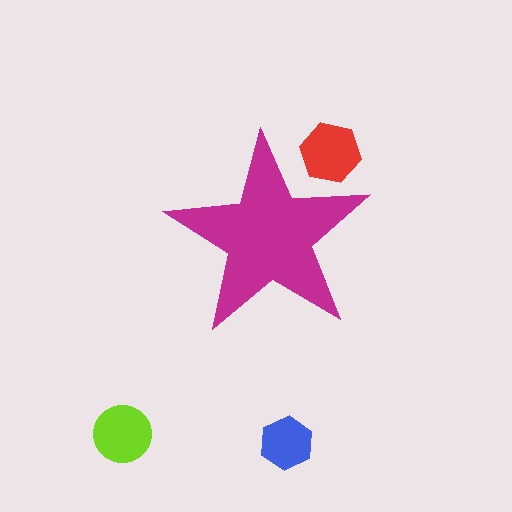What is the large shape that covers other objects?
A magenta star.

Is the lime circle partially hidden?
No, the lime circle is fully visible.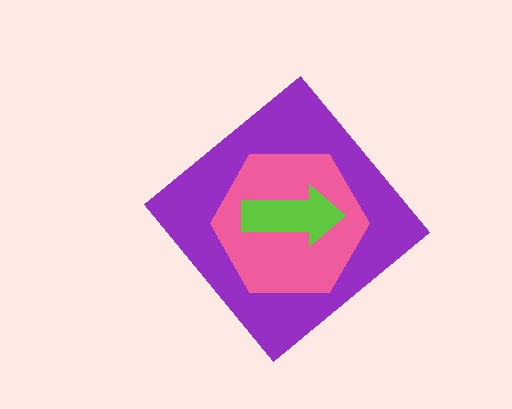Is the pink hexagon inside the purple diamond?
Yes.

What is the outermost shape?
The purple diamond.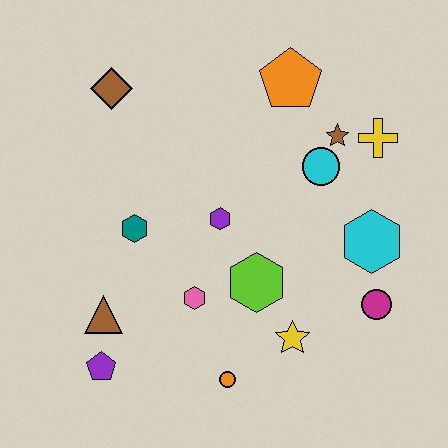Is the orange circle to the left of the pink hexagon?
No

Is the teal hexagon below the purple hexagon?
Yes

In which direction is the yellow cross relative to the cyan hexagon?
The yellow cross is above the cyan hexagon.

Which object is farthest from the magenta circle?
The brown diamond is farthest from the magenta circle.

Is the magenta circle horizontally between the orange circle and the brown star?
No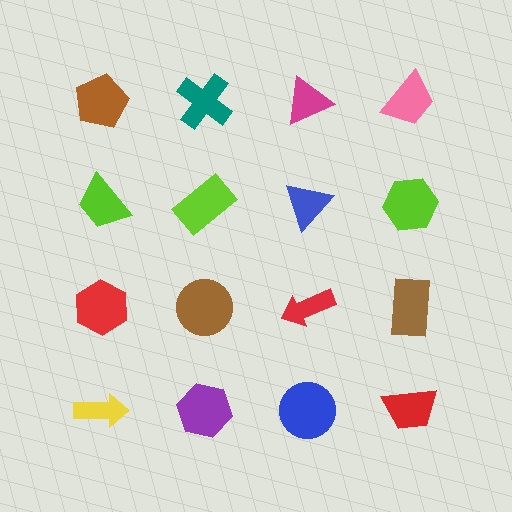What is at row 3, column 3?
A red arrow.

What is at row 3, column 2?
A brown circle.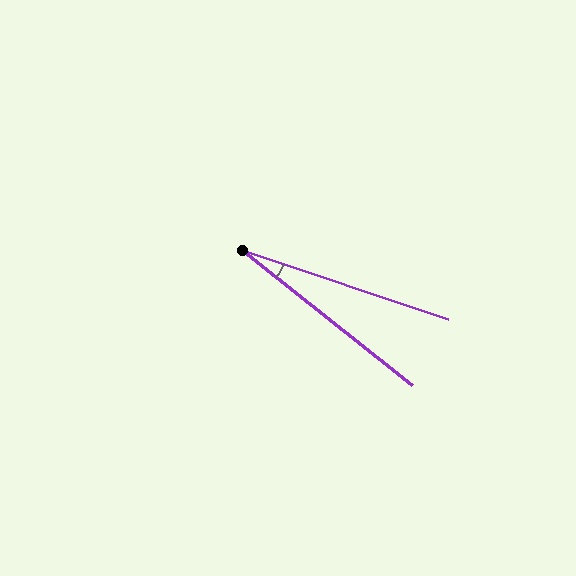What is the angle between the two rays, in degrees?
Approximately 20 degrees.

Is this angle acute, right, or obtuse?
It is acute.